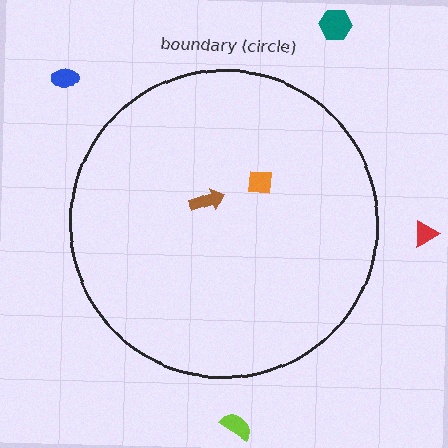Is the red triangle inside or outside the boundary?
Outside.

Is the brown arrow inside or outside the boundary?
Inside.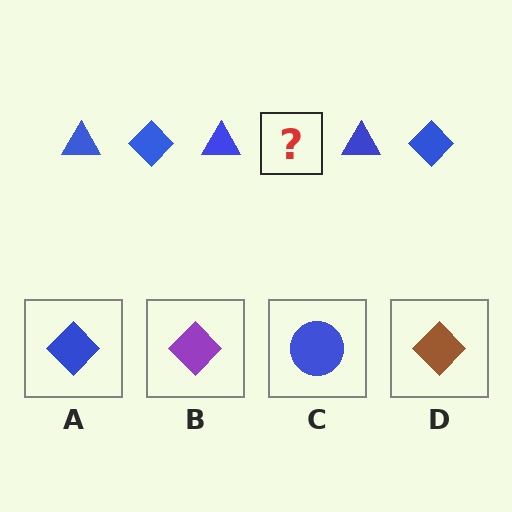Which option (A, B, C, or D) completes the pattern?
A.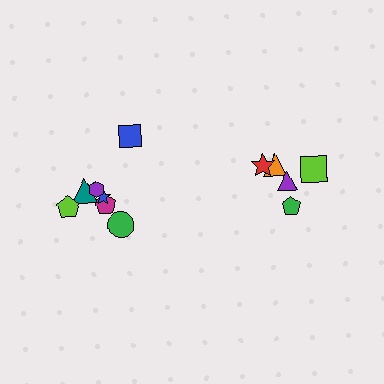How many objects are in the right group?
There are 5 objects.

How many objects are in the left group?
There are 7 objects.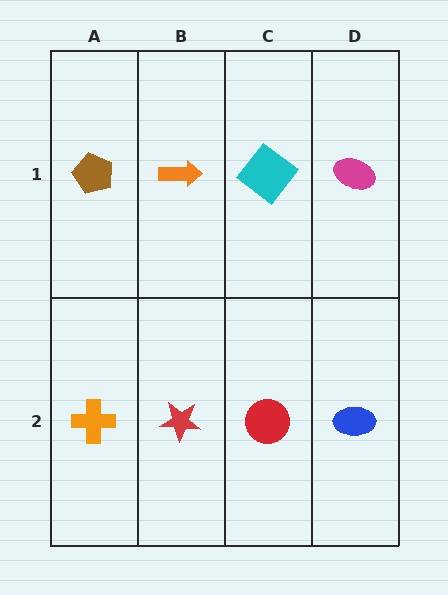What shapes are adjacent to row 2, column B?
An orange arrow (row 1, column B), an orange cross (row 2, column A), a red circle (row 2, column C).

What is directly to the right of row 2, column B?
A red circle.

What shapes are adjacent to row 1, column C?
A red circle (row 2, column C), an orange arrow (row 1, column B), a magenta ellipse (row 1, column D).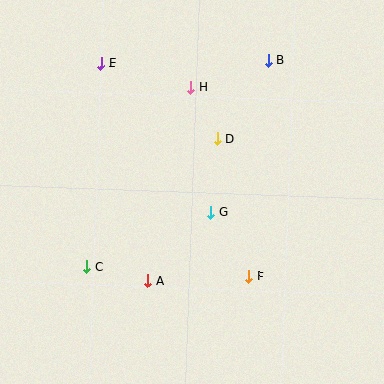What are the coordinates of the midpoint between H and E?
The midpoint between H and E is at (146, 75).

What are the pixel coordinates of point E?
Point E is at (101, 63).